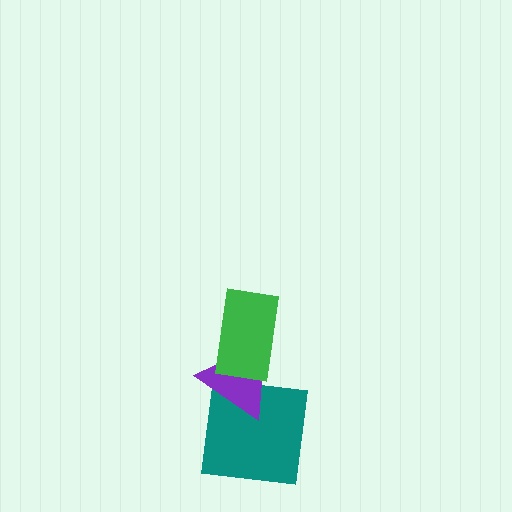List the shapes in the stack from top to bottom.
From top to bottom: the green rectangle, the purple triangle, the teal square.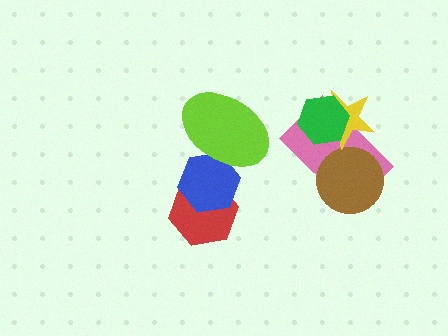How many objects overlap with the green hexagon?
2 objects overlap with the green hexagon.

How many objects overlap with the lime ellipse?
1 object overlaps with the lime ellipse.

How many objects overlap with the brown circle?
1 object overlaps with the brown circle.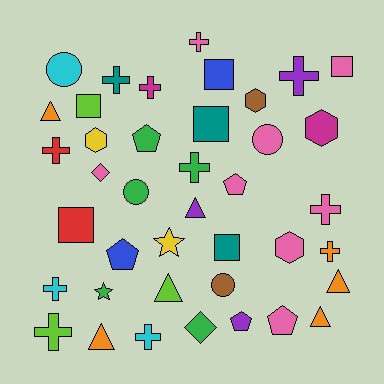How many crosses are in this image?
There are 11 crosses.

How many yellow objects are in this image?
There are 2 yellow objects.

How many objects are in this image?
There are 40 objects.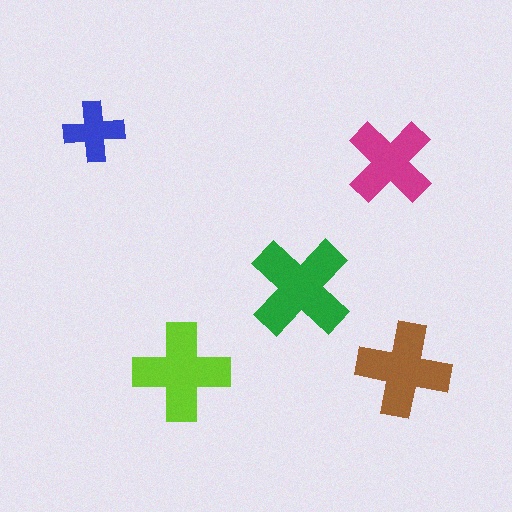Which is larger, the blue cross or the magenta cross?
The magenta one.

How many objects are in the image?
There are 5 objects in the image.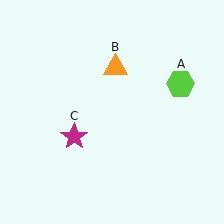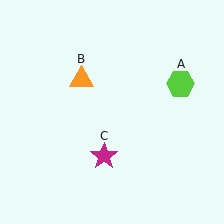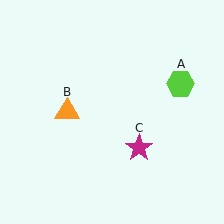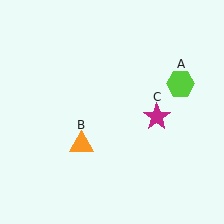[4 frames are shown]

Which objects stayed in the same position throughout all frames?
Lime hexagon (object A) remained stationary.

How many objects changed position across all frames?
2 objects changed position: orange triangle (object B), magenta star (object C).